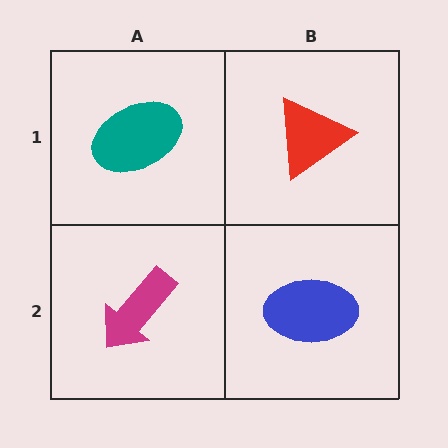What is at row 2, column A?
A magenta arrow.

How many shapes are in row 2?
2 shapes.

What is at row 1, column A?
A teal ellipse.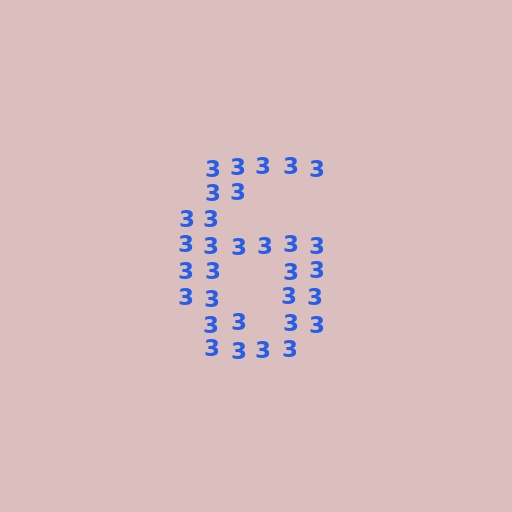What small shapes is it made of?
It is made of small digit 3's.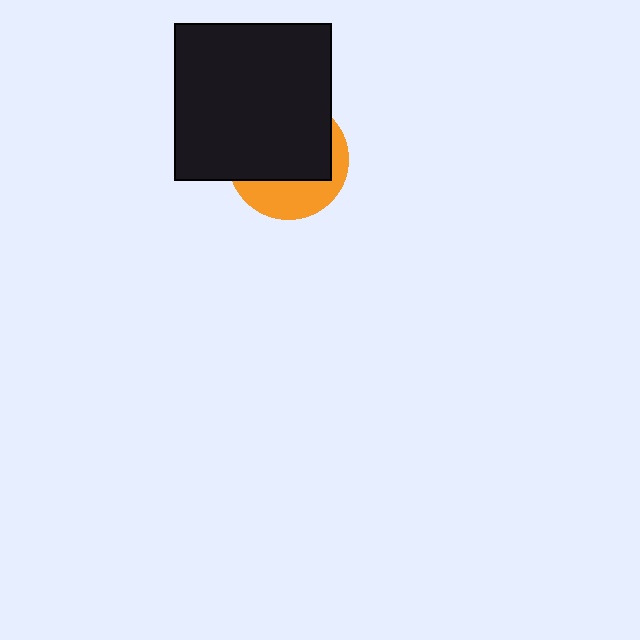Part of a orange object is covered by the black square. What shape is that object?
It is a circle.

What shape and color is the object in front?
The object in front is a black square.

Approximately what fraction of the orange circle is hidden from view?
Roughly 65% of the orange circle is hidden behind the black square.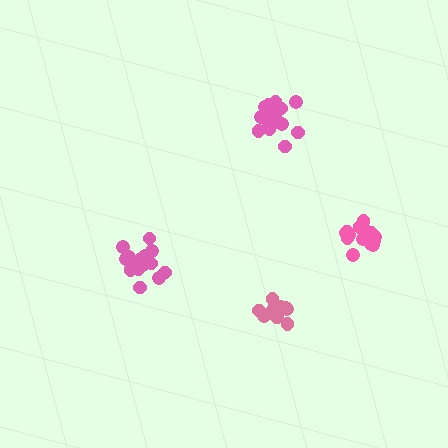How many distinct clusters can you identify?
There are 4 distinct clusters.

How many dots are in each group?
Group 1: 16 dots, Group 2: 11 dots, Group 3: 16 dots, Group 4: 17 dots (60 total).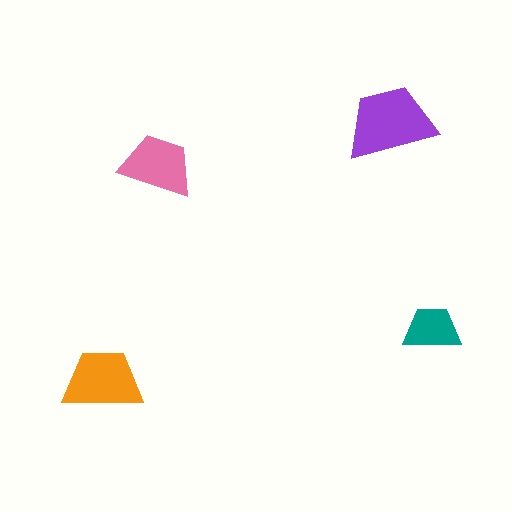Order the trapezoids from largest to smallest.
the purple one, the orange one, the pink one, the teal one.